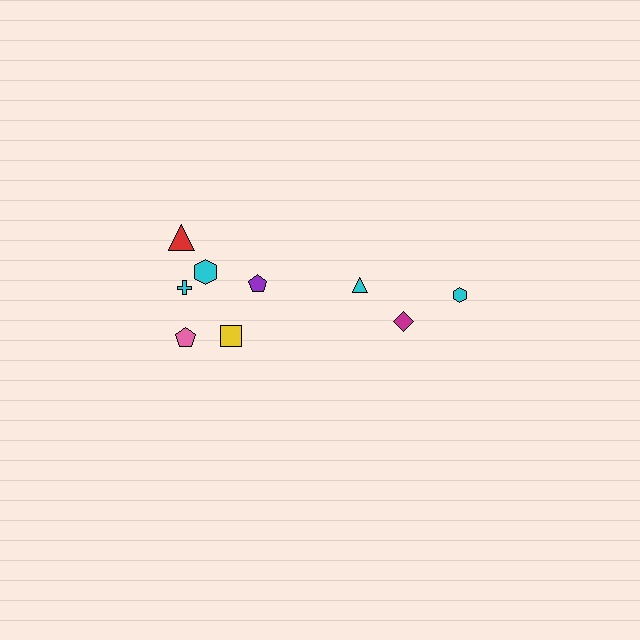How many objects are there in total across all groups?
There are 9 objects.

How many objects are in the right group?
There are 3 objects.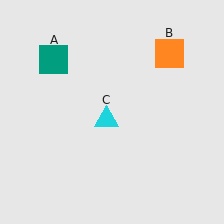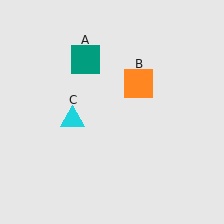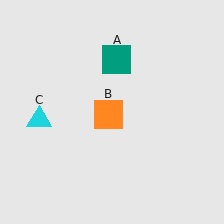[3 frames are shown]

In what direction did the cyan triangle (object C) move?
The cyan triangle (object C) moved left.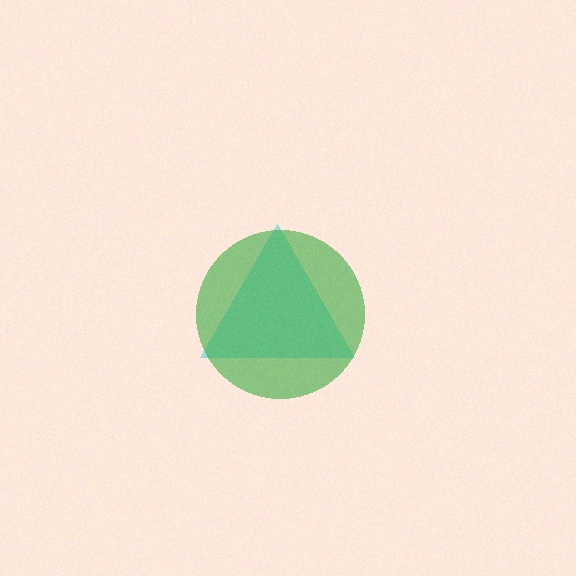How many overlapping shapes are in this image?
There are 2 overlapping shapes in the image.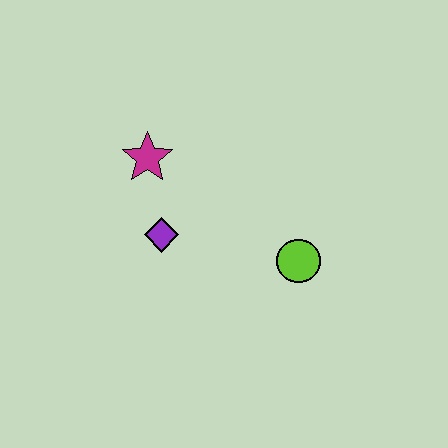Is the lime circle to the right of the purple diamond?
Yes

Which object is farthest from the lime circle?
The magenta star is farthest from the lime circle.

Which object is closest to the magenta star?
The purple diamond is closest to the magenta star.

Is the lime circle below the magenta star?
Yes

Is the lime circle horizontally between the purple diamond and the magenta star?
No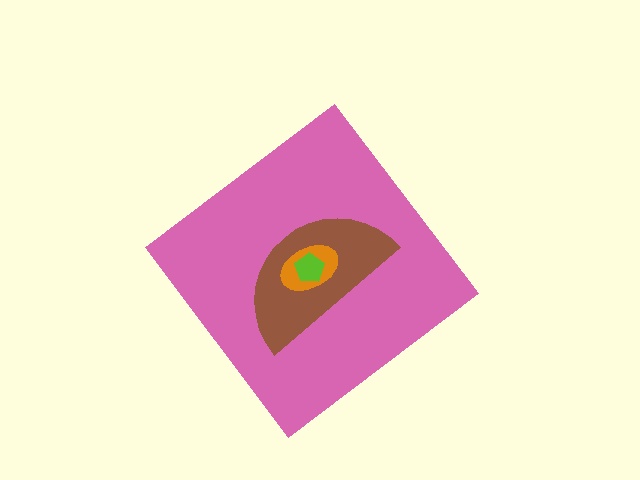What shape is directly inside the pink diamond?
The brown semicircle.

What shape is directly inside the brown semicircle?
The orange ellipse.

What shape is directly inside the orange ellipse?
The lime pentagon.